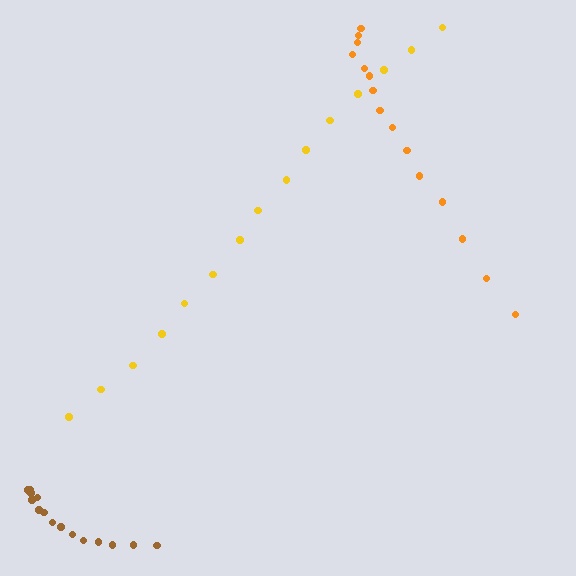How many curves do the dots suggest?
There are 3 distinct paths.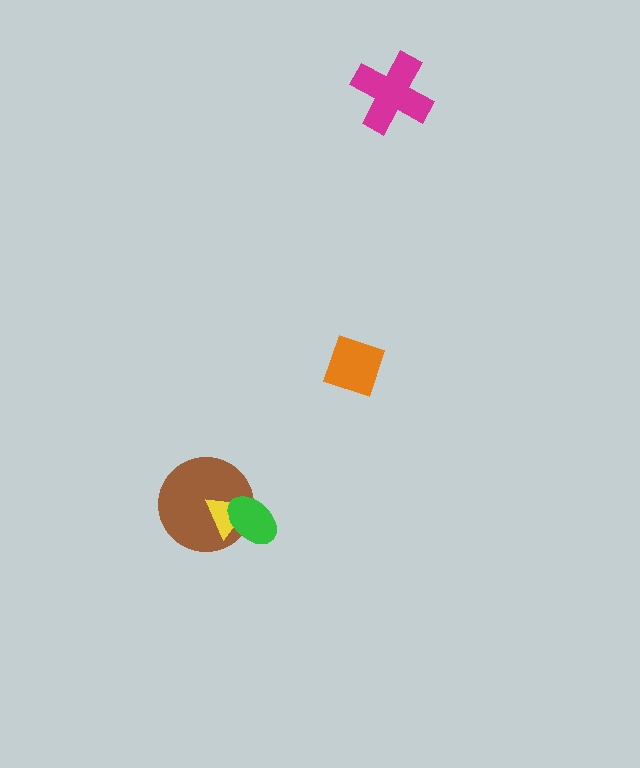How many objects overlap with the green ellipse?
2 objects overlap with the green ellipse.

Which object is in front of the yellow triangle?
The green ellipse is in front of the yellow triangle.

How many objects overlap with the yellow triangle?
2 objects overlap with the yellow triangle.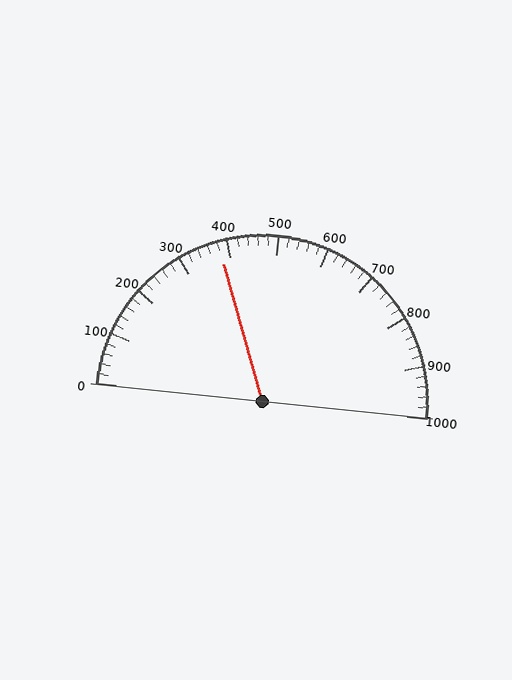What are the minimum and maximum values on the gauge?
The gauge ranges from 0 to 1000.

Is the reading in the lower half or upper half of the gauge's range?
The reading is in the lower half of the range (0 to 1000).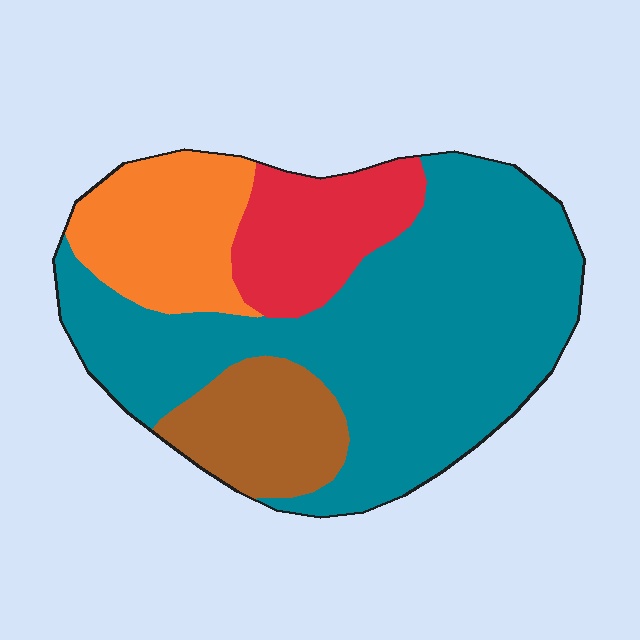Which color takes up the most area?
Teal, at roughly 55%.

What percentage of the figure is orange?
Orange takes up about one sixth (1/6) of the figure.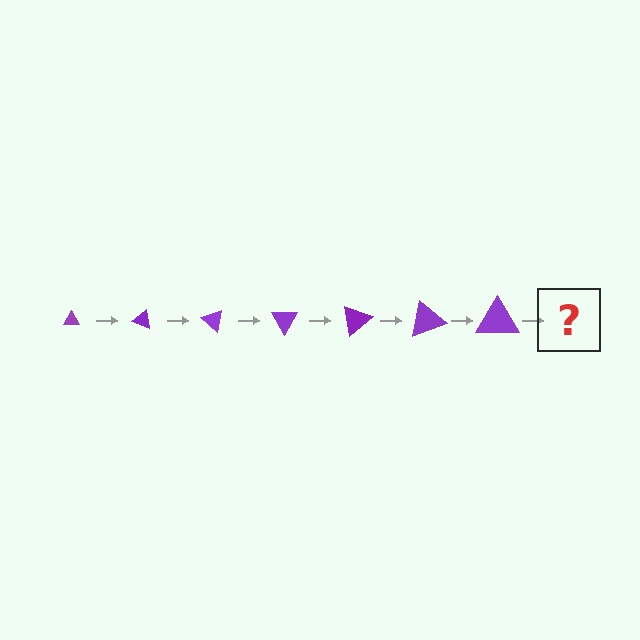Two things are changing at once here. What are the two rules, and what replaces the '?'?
The two rules are that the triangle grows larger each step and it rotates 20 degrees each step. The '?' should be a triangle, larger than the previous one and rotated 140 degrees from the start.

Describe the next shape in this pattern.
It should be a triangle, larger than the previous one and rotated 140 degrees from the start.